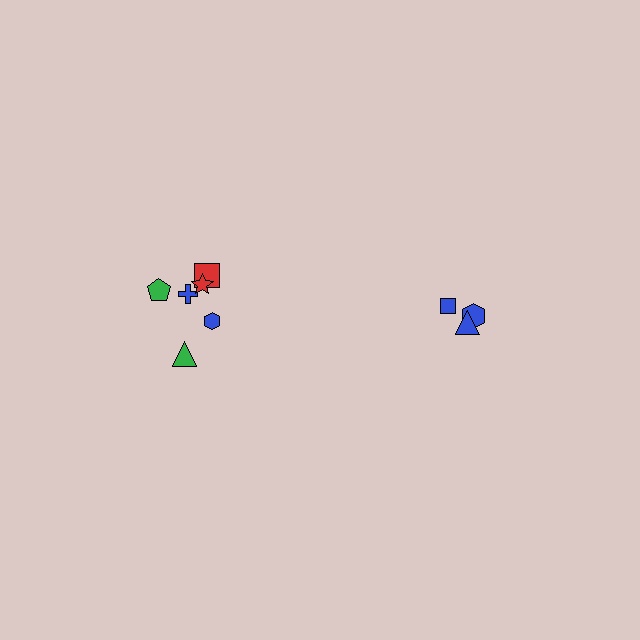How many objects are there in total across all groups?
There are 9 objects.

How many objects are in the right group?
There are 3 objects.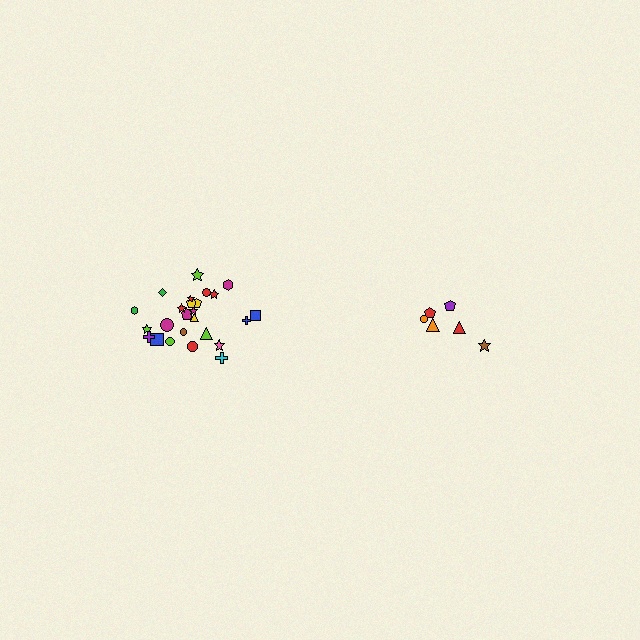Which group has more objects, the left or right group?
The left group.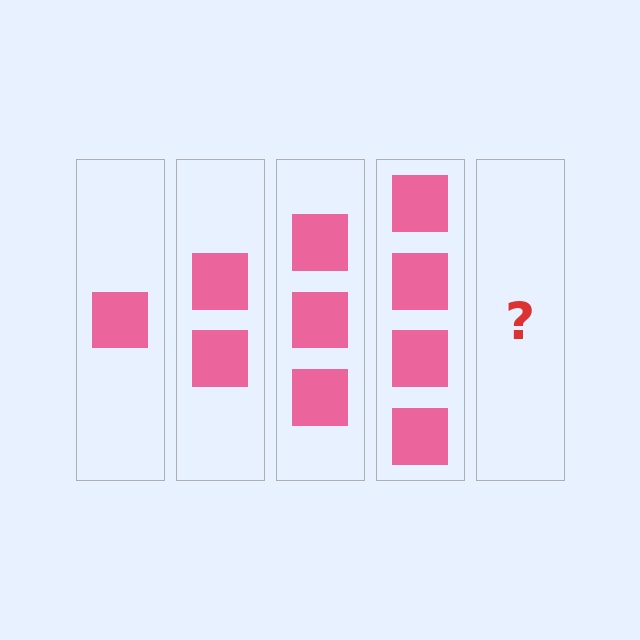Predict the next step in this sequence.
The next step is 5 squares.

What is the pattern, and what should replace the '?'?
The pattern is that each step adds one more square. The '?' should be 5 squares.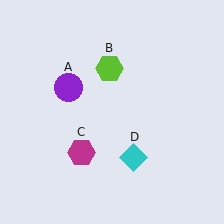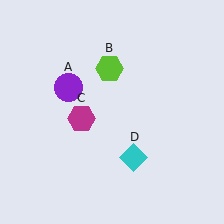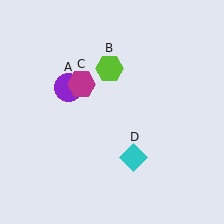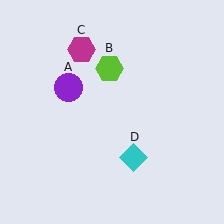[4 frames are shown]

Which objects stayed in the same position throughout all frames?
Purple circle (object A) and lime hexagon (object B) and cyan diamond (object D) remained stationary.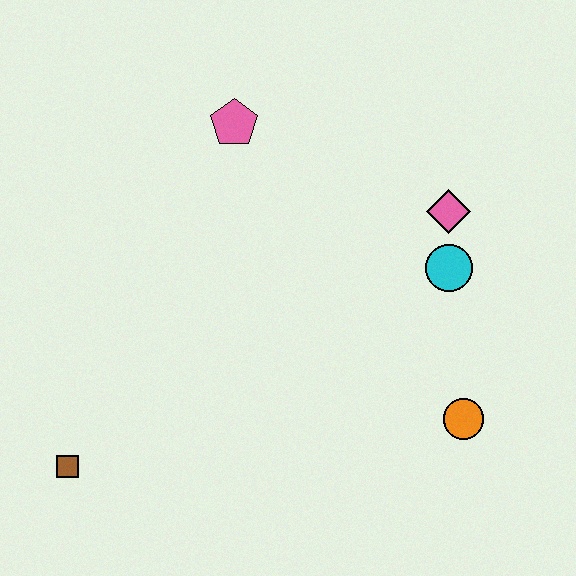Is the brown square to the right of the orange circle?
No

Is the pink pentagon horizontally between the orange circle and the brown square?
Yes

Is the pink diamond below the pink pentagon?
Yes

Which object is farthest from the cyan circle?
The brown square is farthest from the cyan circle.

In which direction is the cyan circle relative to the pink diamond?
The cyan circle is below the pink diamond.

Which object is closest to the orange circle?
The cyan circle is closest to the orange circle.